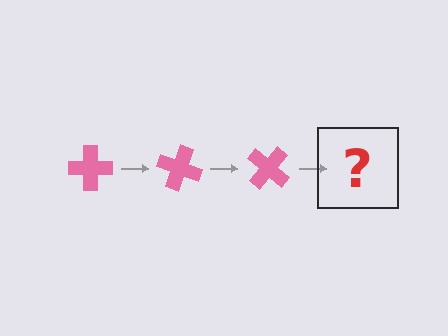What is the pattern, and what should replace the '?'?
The pattern is that the cross rotates 20 degrees each step. The '?' should be a pink cross rotated 60 degrees.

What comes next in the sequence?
The next element should be a pink cross rotated 60 degrees.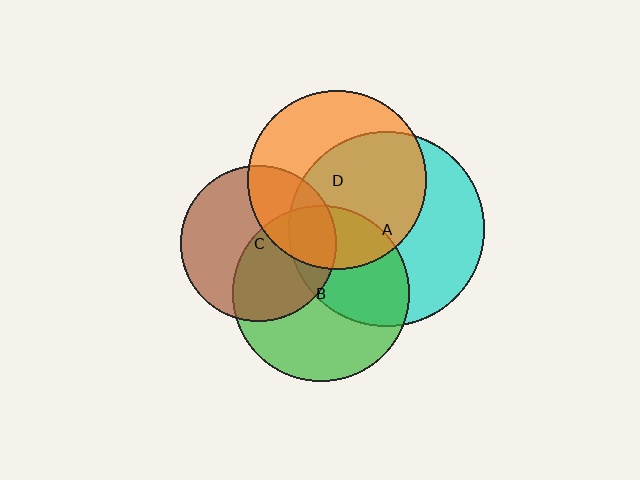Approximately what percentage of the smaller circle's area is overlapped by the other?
Approximately 60%.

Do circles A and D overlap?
Yes.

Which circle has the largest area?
Circle A (cyan).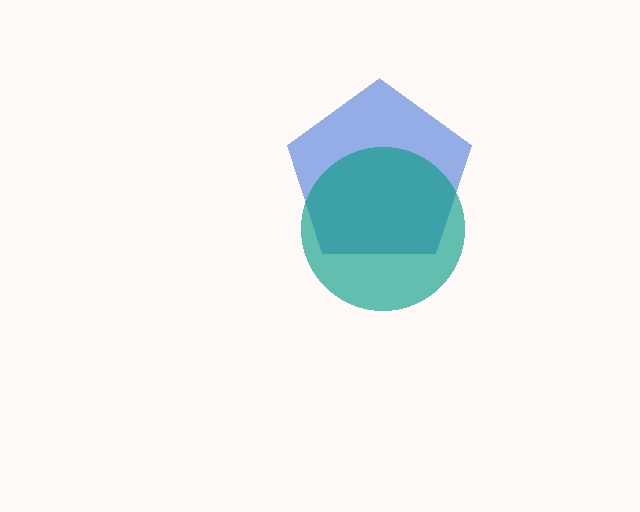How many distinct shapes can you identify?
There are 2 distinct shapes: a blue pentagon, a teal circle.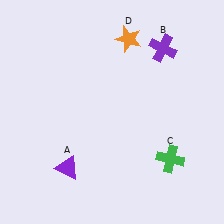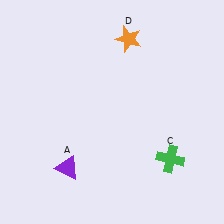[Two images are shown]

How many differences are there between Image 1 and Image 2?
There is 1 difference between the two images.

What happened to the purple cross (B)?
The purple cross (B) was removed in Image 2. It was in the top-right area of Image 1.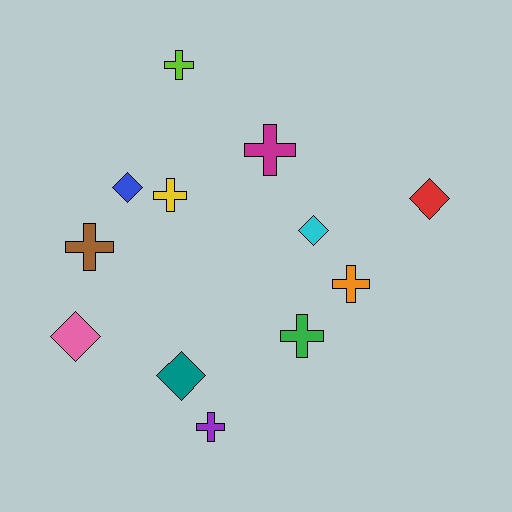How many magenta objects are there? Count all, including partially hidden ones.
There is 1 magenta object.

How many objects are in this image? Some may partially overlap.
There are 12 objects.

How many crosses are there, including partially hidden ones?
There are 7 crosses.